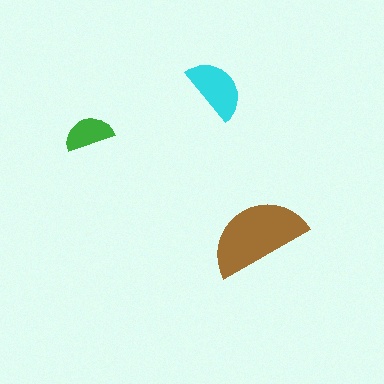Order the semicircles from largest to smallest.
the brown one, the cyan one, the green one.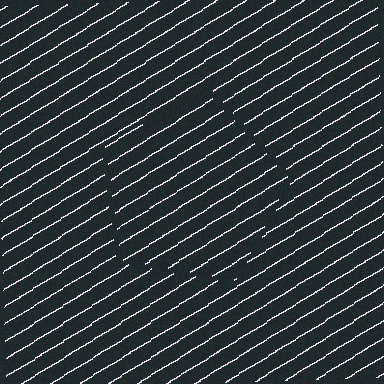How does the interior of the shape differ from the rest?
The interior of the shape contains the same grating, shifted by half a period — the contour is defined by the phase discontinuity where line-ends from the inner and outer gratings abut.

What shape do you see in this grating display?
An illusory pentagon. The interior of the shape contains the same grating, shifted by half a period — the contour is defined by the phase discontinuity where line-ends from the inner and outer gratings abut.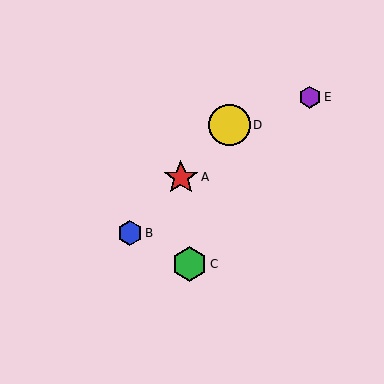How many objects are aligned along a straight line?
3 objects (A, B, D) are aligned along a straight line.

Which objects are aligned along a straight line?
Objects A, B, D are aligned along a straight line.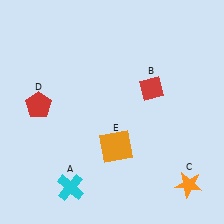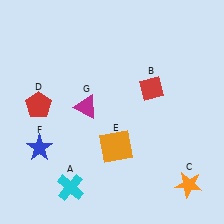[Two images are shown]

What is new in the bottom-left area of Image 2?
A blue star (F) was added in the bottom-left area of Image 2.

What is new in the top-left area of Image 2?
A magenta triangle (G) was added in the top-left area of Image 2.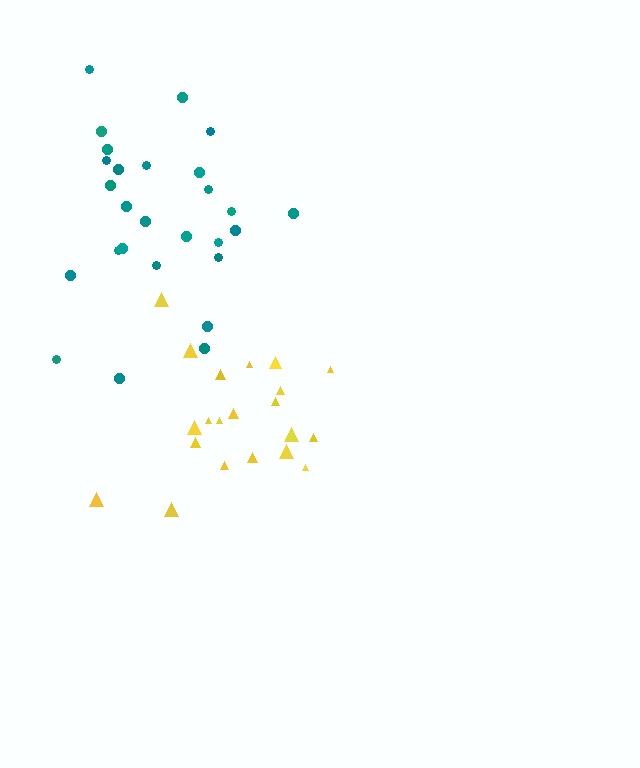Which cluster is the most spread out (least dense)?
Teal.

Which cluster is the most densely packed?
Yellow.